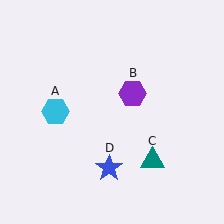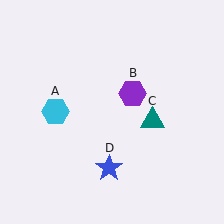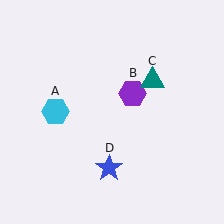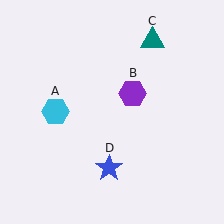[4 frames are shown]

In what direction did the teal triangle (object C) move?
The teal triangle (object C) moved up.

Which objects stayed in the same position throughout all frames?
Cyan hexagon (object A) and purple hexagon (object B) and blue star (object D) remained stationary.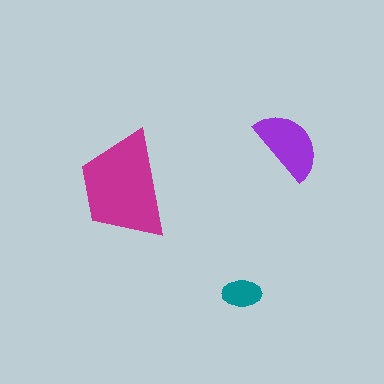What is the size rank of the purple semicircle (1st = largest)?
2nd.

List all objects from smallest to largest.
The teal ellipse, the purple semicircle, the magenta trapezoid.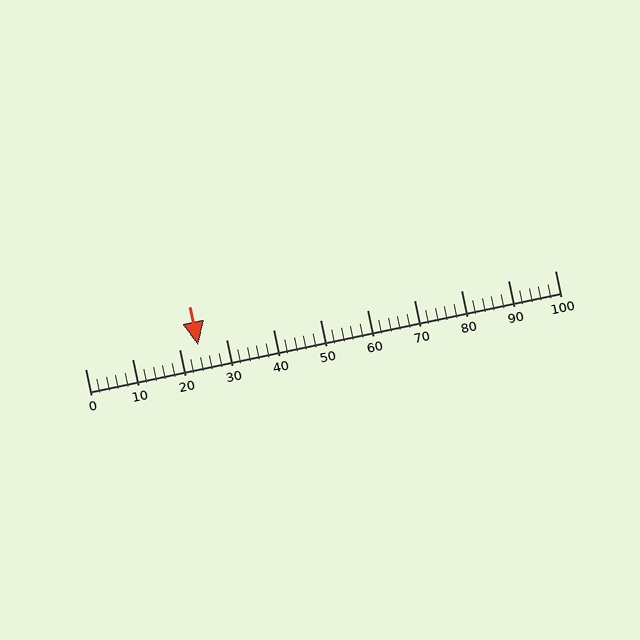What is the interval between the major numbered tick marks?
The major tick marks are spaced 10 units apart.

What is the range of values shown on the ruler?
The ruler shows values from 0 to 100.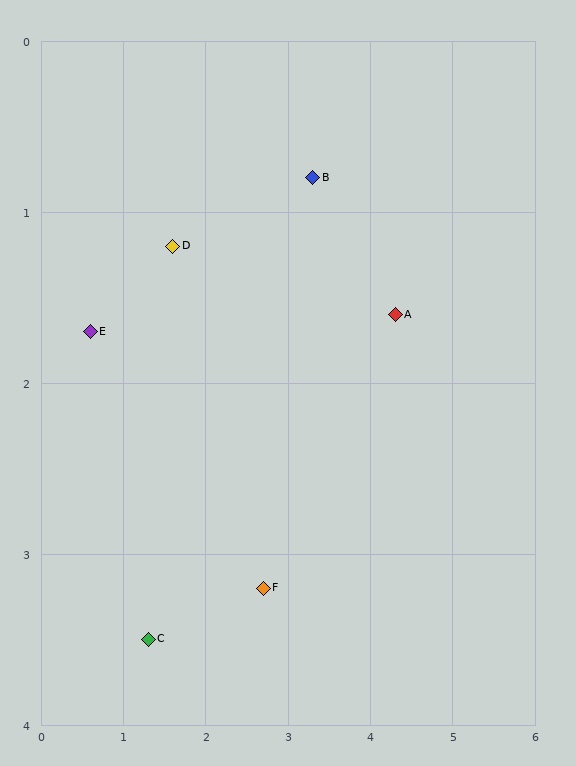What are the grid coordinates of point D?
Point D is at approximately (1.6, 1.2).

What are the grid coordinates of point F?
Point F is at approximately (2.7, 3.2).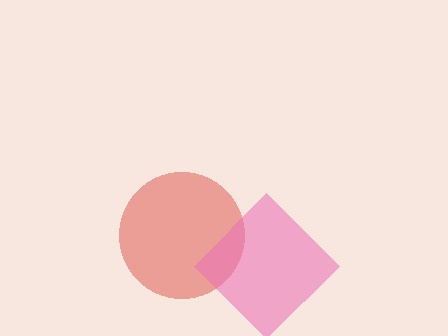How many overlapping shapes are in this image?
There are 2 overlapping shapes in the image.